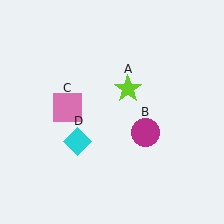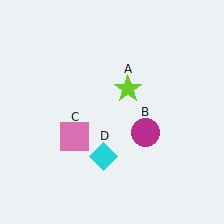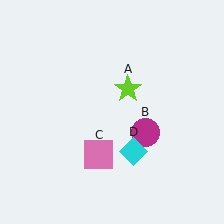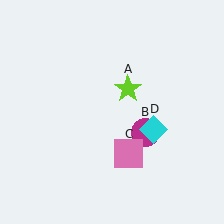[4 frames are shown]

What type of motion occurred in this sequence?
The pink square (object C), cyan diamond (object D) rotated counterclockwise around the center of the scene.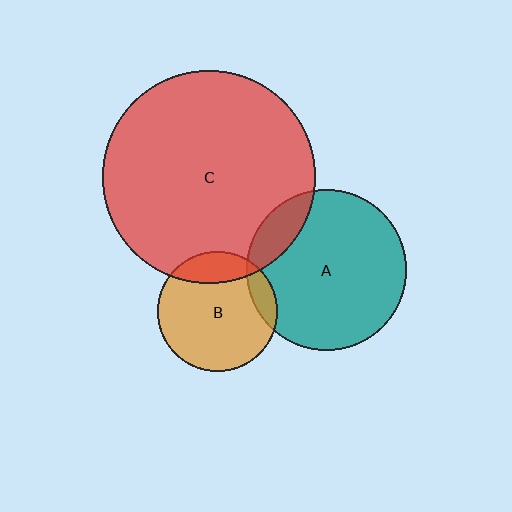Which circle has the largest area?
Circle C (red).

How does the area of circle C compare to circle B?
Approximately 3.1 times.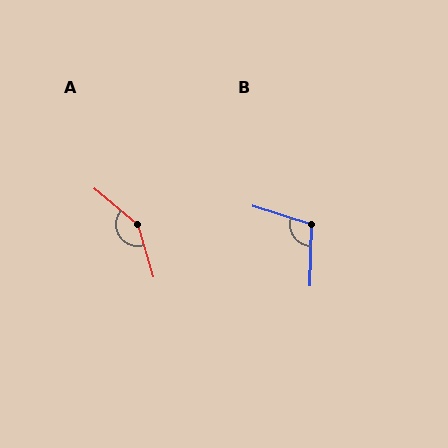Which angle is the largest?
A, at approximately 146 degrees.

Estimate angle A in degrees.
Approximately 146 degrees.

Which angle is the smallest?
B, at approximately 107 degrees.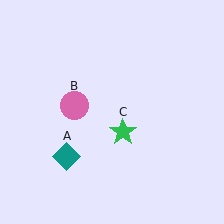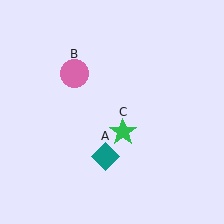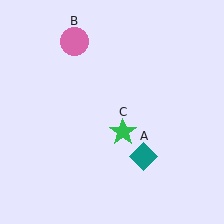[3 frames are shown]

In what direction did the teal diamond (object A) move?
The teal diamond (object A) moved right.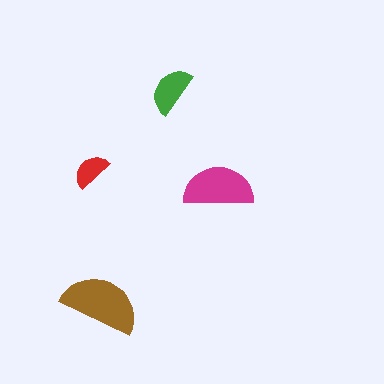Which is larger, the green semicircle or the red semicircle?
The green one.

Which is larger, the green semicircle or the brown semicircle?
The brown one.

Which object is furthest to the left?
The red semicircle is leftmost.